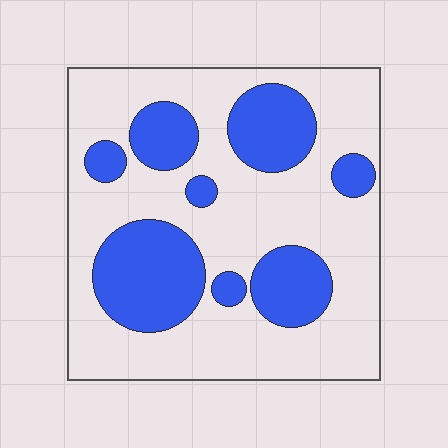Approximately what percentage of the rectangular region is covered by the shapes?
Approximately 30%.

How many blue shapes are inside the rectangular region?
8.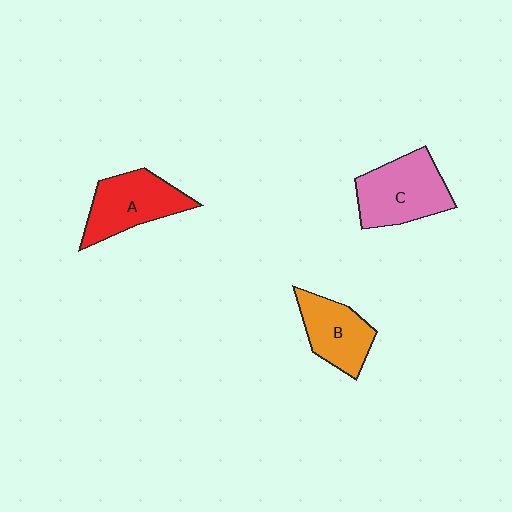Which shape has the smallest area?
Shape B (orange).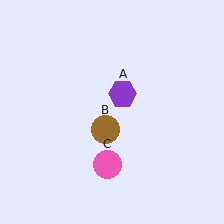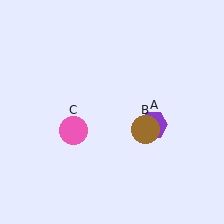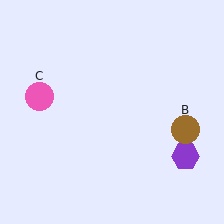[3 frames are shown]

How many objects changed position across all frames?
3 objects changed position: purple hexagon (object A), brown circle (object B), pink circle (object C).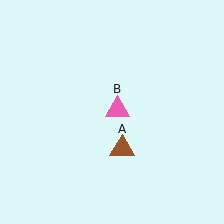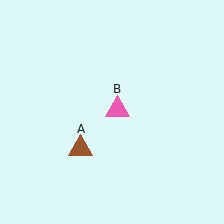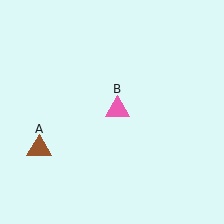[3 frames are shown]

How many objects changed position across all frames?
1 object changed position: brown triangle (object A).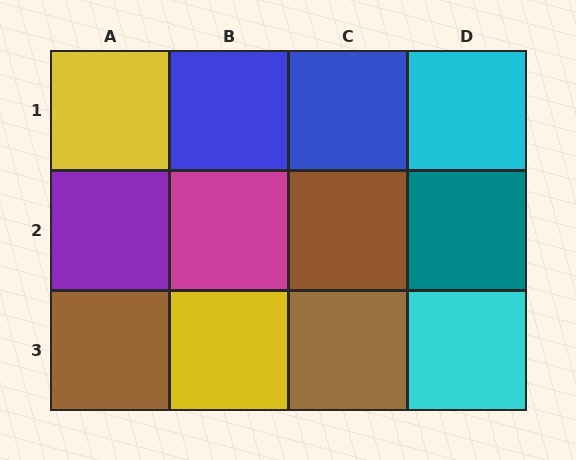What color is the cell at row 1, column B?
Blue.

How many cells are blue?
2 cells are blue.